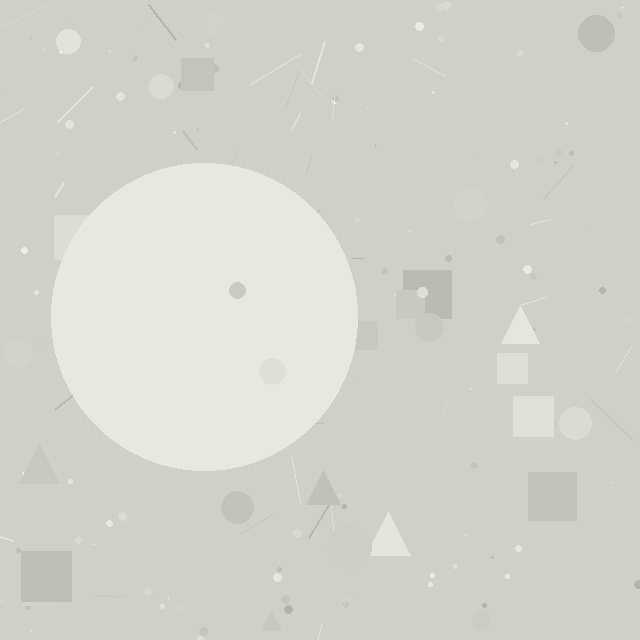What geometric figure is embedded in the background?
A circle is embedded in the background.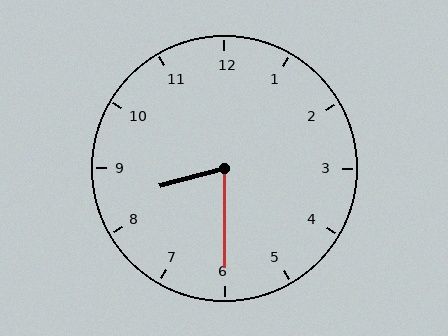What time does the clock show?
8:30.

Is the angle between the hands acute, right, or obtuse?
It is acute.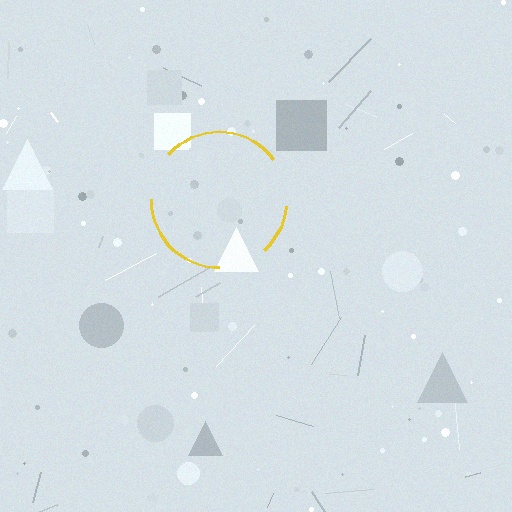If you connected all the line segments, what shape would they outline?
They would outline a circle.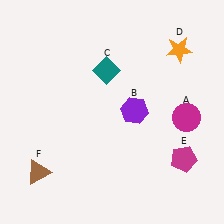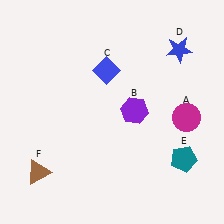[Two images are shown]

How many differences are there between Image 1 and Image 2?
There are 3 differences between the two images.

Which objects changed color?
C changed from teal to blue. D changed from orange to blue. E changed from magenta to teal.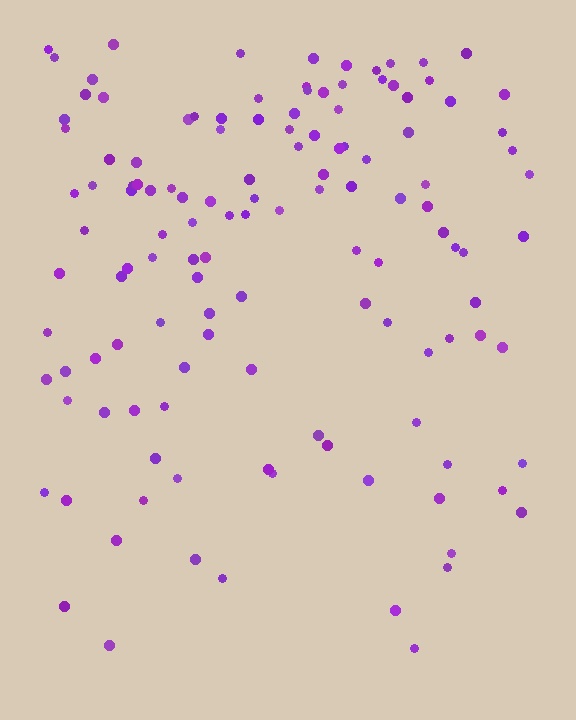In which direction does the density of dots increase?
From bottom to top, with the top side densest.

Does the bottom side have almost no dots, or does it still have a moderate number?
Still a moderate number, just noticeably fewer than the top.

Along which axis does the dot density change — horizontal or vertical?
Vertical.